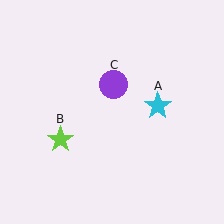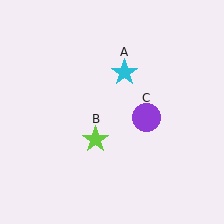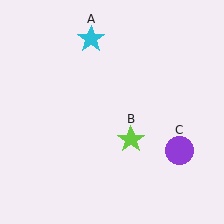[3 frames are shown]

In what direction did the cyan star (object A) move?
The cyan star (object A) moved up and to the left.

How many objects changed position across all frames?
3 objects changed position: cyan star (object A), lime star (object B), purple circle (object C).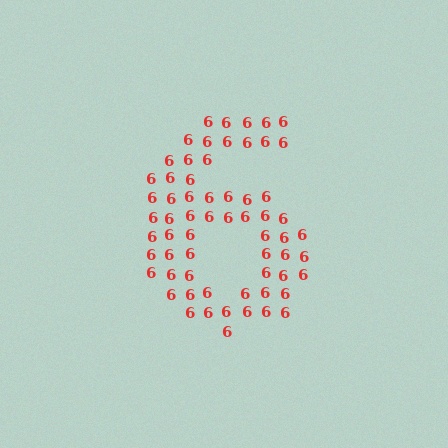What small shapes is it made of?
It is made of small digit 6's.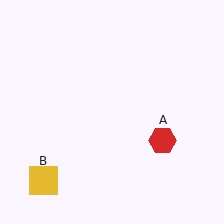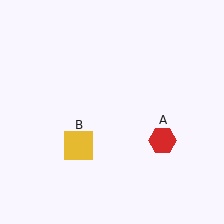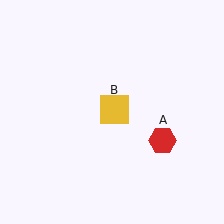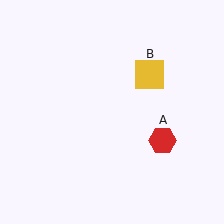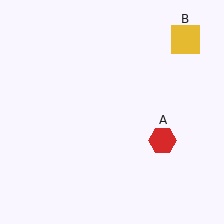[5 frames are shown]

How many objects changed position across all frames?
1 object changed position: yellow square (object B).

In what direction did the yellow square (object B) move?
The yellow square (object B) moved up and to the right.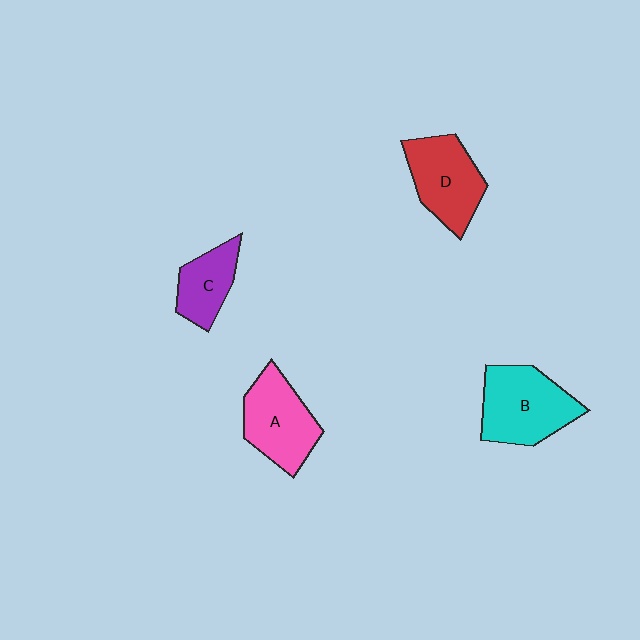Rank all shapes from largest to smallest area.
From largest to smallest: B (cyan), A (pink), D (red), C (purple).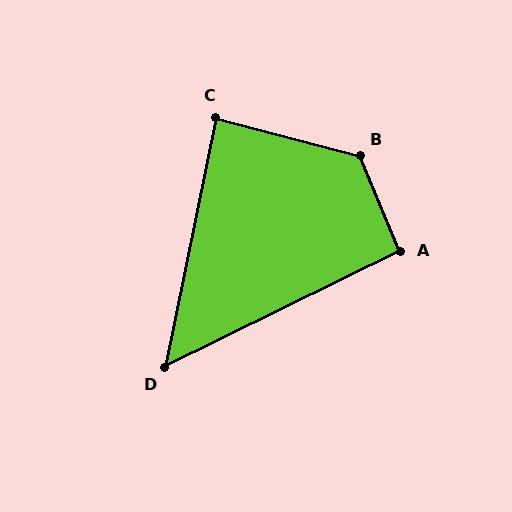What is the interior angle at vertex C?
Approximately 87 degrees (approximately right).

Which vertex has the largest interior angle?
B, at approximately 128 degrees.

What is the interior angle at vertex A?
Approximately 93 degrees (approximately right).